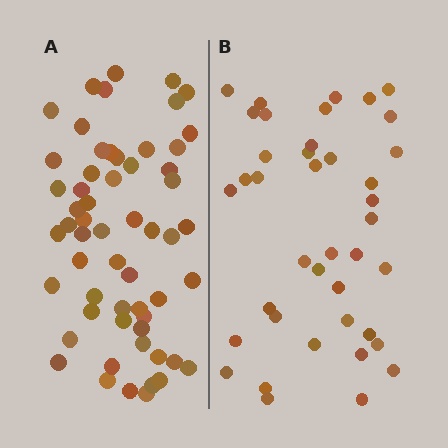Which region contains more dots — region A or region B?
Region A (the left region) has more dots.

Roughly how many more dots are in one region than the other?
Region A has approximately 20 more dots than region B.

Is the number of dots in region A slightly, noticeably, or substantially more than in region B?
Region A has substantially more. The ratio is roughly 1.4 to 1.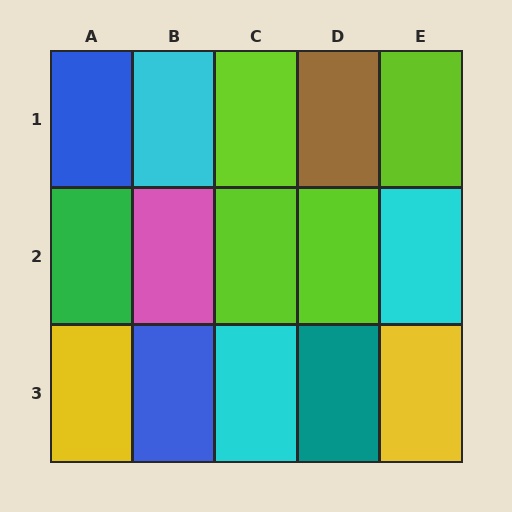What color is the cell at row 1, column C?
Lime.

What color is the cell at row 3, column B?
Blue.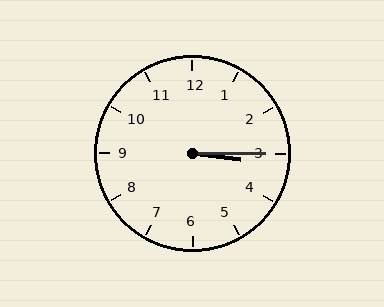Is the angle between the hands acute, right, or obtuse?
It is acute.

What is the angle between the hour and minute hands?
Approximately 8 degrees.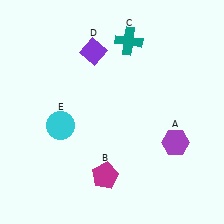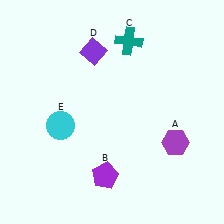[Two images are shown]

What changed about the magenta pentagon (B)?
In Image 1, B is magenta. In Image 2, it changed to purple.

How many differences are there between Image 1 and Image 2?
There is 1 difference between the two images.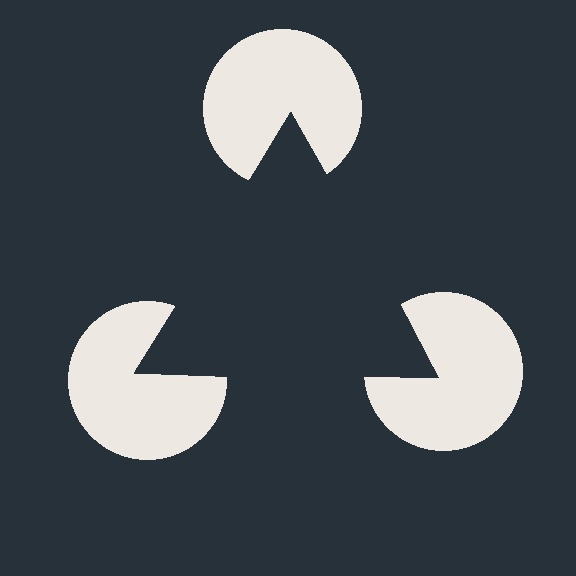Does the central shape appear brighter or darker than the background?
It typically appears slightly darker than the background, even though no actual brightness change is drawn.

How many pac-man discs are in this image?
There are 3 — one at each vertex of the illusory triangle.